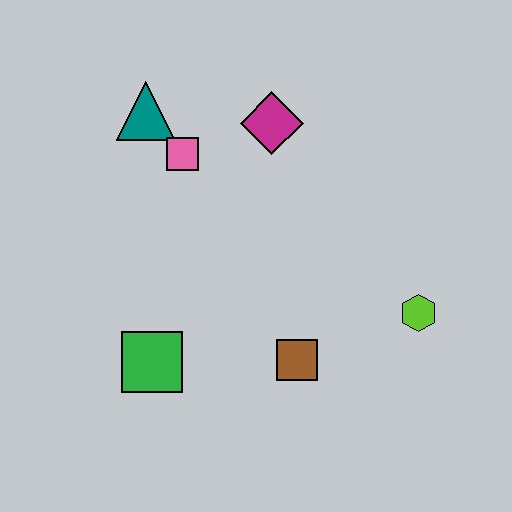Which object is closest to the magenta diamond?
The pink square is closest to the magenta diamond.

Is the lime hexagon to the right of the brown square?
Yes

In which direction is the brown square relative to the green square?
The brown square is to the right of the green square.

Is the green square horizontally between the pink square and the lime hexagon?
No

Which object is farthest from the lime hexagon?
The teal triangle is farthest from the lime hexagon.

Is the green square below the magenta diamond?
Yes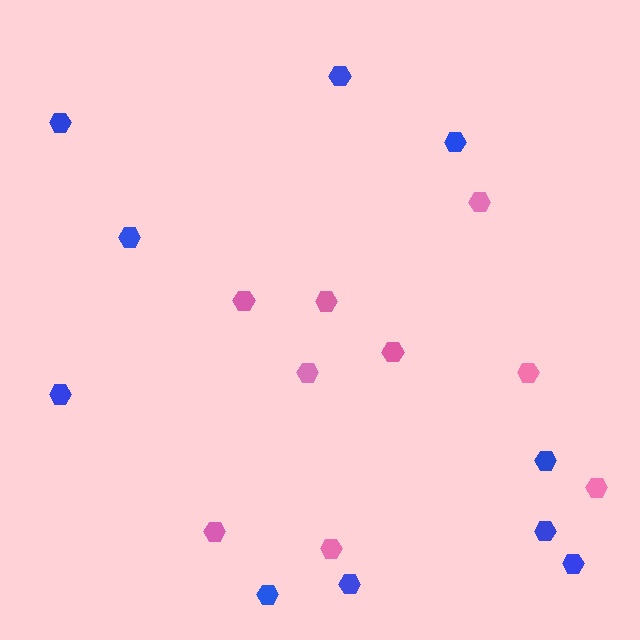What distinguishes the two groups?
There are 2 groups: one group of blue hexagons (10) and one group of pink hexagons (9).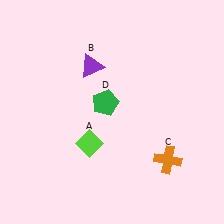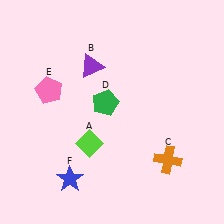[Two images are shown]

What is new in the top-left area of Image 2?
A pink pentagon (E) was added in the top-left area of Image 2.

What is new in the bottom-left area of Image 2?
A blue star (F) was added in the bottom-left area of Image 2.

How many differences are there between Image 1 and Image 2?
There are 2 differences between the two images.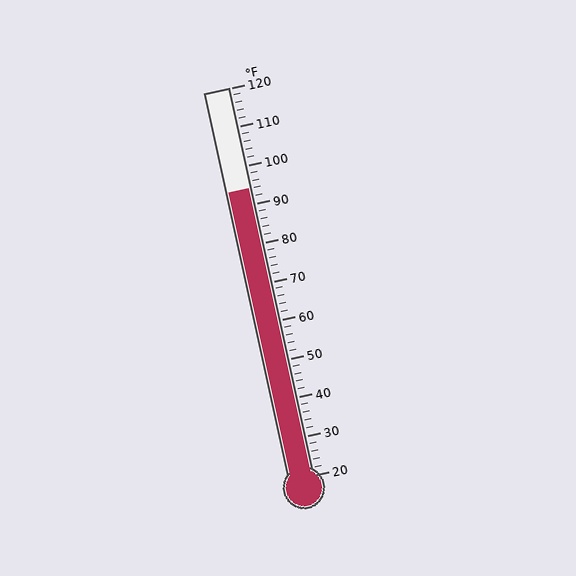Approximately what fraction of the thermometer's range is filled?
The thermometer is filled to approximately 75% of its range.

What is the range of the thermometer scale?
The thermometer scale ranges from 20°F to 120°F.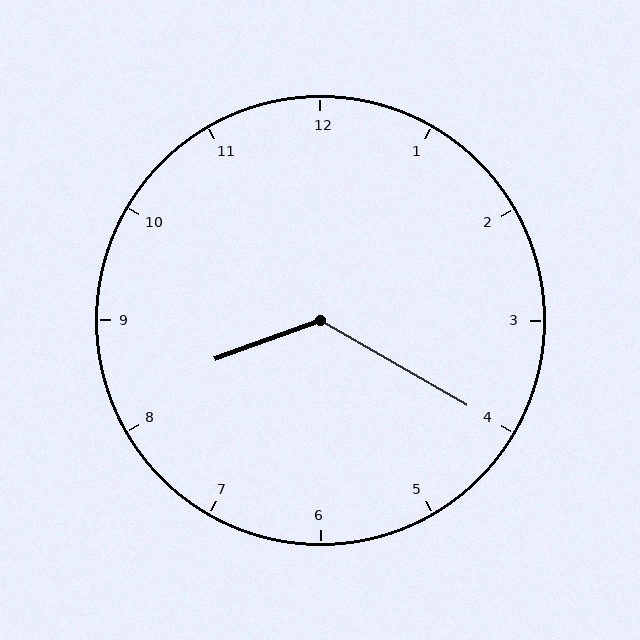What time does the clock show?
8:20.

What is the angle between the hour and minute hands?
Approximately 130 degrees.